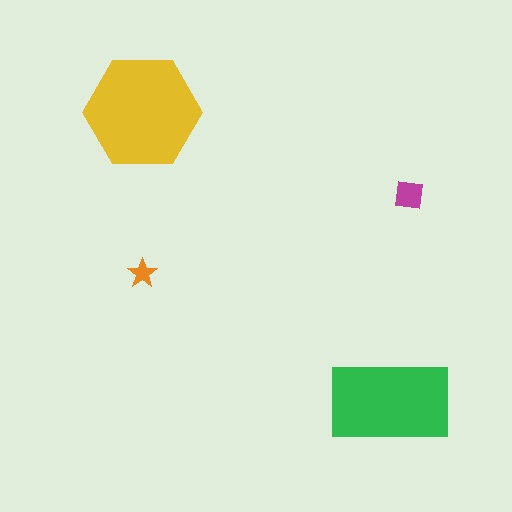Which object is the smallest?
The orange star.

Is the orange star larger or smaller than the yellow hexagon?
Smaller.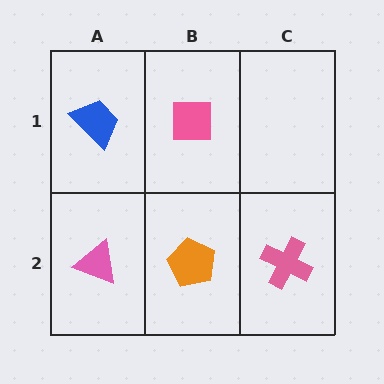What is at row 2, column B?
An orange pentagon.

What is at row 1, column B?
A pink square.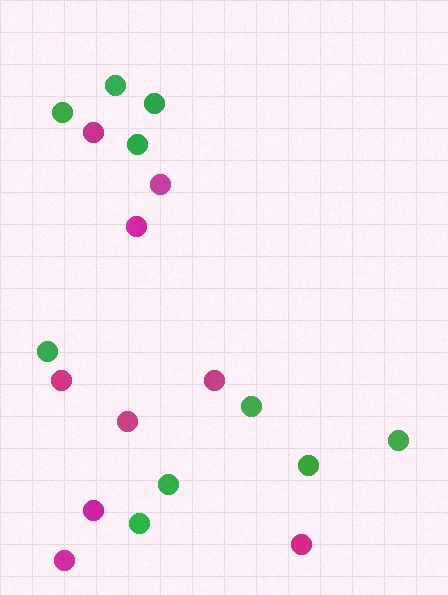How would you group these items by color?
There are 2 groups: one group of magenta circles (9) and one group of green circles (10).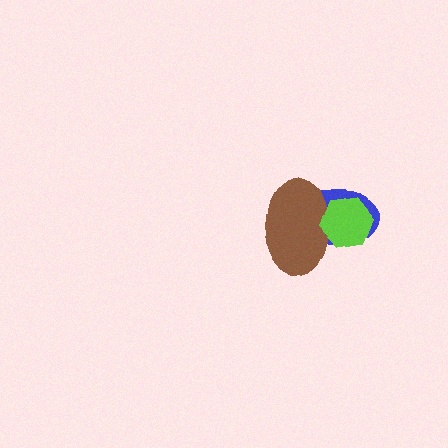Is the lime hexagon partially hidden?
No, no other shape covers it.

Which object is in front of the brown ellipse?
The lime hexagon is in front of the brown ellipse.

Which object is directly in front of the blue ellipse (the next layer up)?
The brown ellipse is directly in front of the blue ellipse.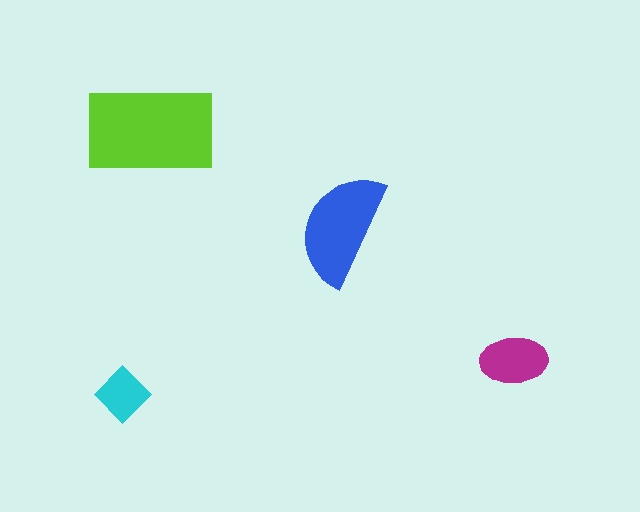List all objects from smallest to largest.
The cyan diamond, the magenta ellipse, the blue semicircle, the lime rectangle.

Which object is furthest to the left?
The cyan diamond is leftmost.